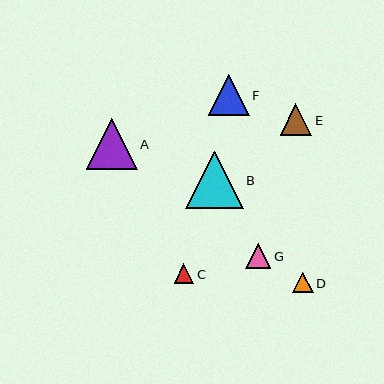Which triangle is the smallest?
Triangle C is the smallest with a size of approximately 20 pixels.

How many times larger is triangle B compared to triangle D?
Triangle B is approximately 2.8 times the size of triangle D.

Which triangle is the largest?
Triangle B is the largest with a size of approximately 58 pixels.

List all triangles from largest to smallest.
From largest to smallest: B, A, F, E, G, D, C.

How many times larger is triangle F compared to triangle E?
Triangle F is approximately 1.3 times the size of triangle E.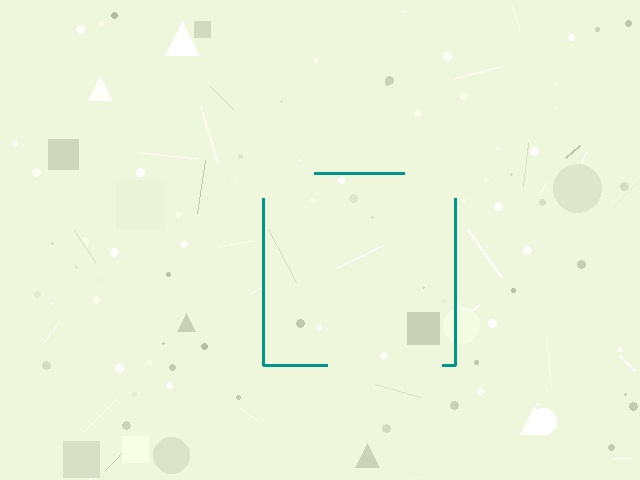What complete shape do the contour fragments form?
The contour fragments form a square.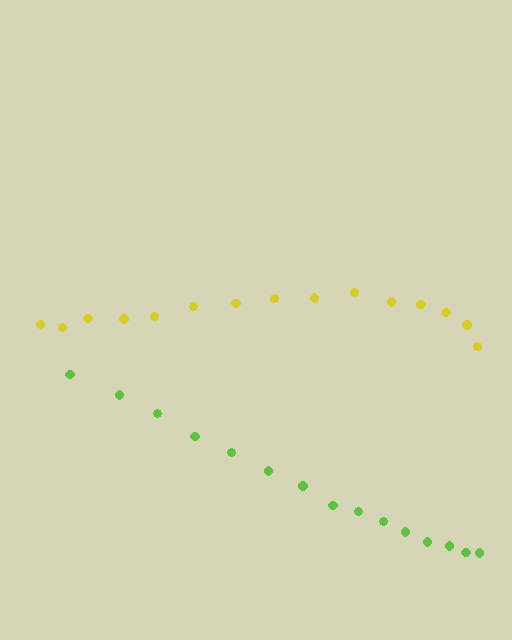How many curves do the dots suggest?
There are 2 distinct paths.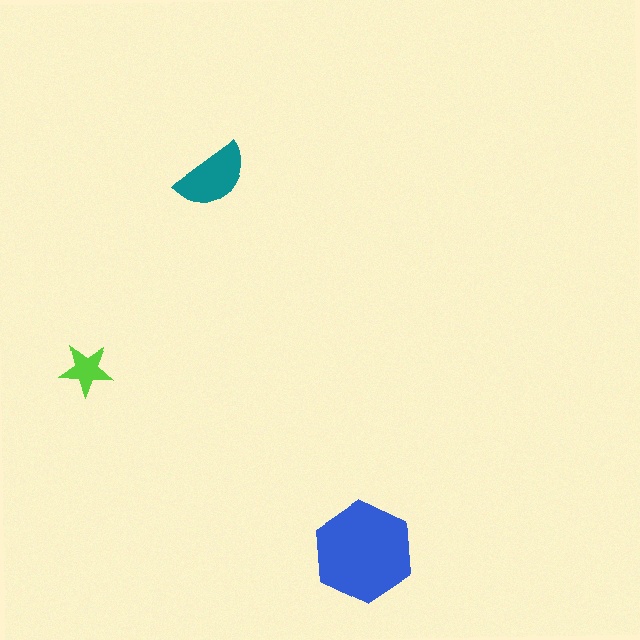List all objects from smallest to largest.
The lime star, the teal semicircle, the blue hexagon.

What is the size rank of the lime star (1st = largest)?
3rd.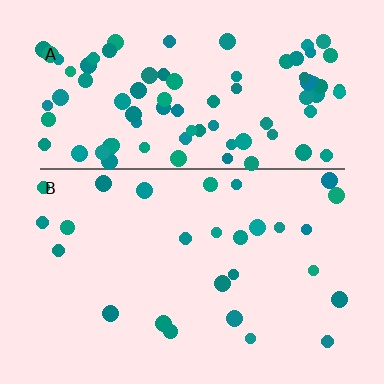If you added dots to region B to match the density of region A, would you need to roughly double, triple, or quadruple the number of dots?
Approximately triple.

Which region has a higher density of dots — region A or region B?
A (the top).